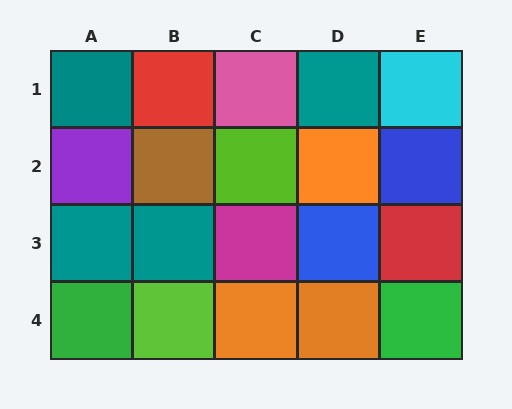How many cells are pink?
1 cell is pink.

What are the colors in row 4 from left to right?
Green, lime, orange, orange, green.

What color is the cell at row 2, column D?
Orange.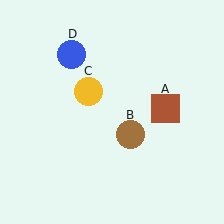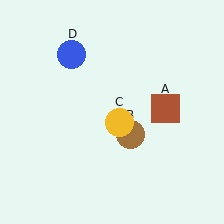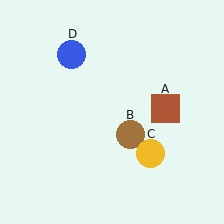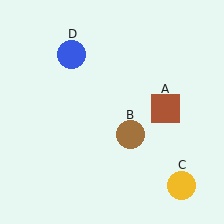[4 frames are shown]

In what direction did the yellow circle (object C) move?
The yellow circle (object C) moved down and to the right.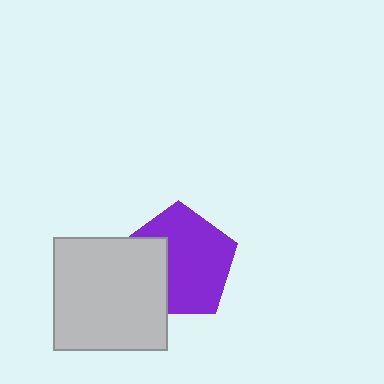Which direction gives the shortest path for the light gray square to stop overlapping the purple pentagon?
Moving left gives the shortest separation.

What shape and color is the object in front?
The object in front is a light gray square.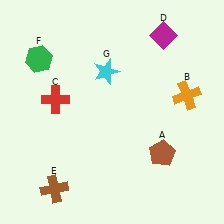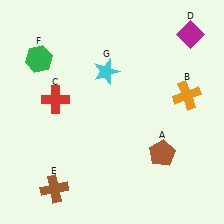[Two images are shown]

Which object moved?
The magenta diamond (D) moved right.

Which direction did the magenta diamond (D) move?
The magenta diamond (D) moved right.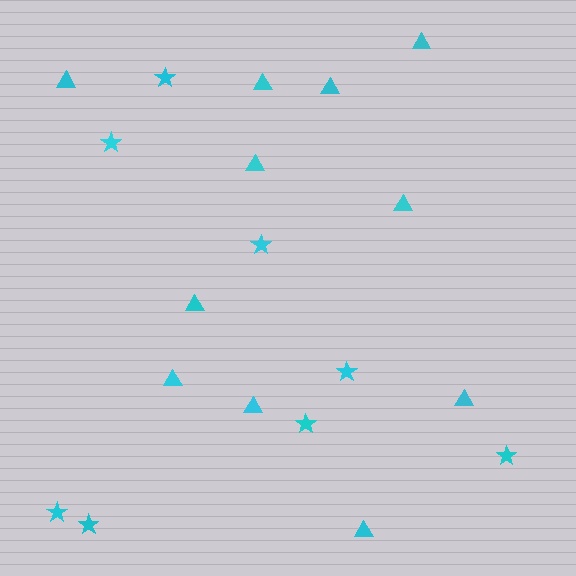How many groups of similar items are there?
There are 2 groups: one group of triangles (11) and one group of stars (8).